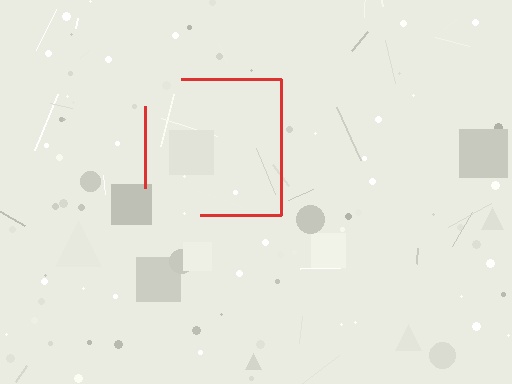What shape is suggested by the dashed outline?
The dashed outline suggests a square.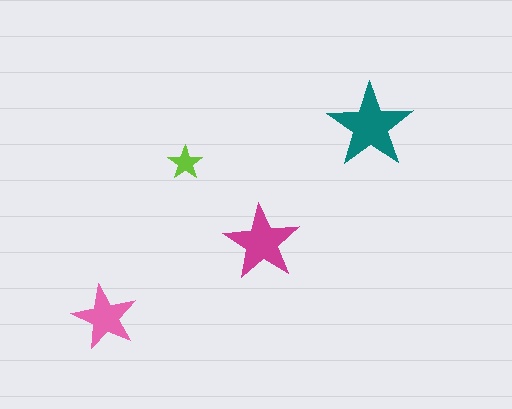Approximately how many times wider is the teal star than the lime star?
About 2.5 times wider.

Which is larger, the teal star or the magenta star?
The teal one.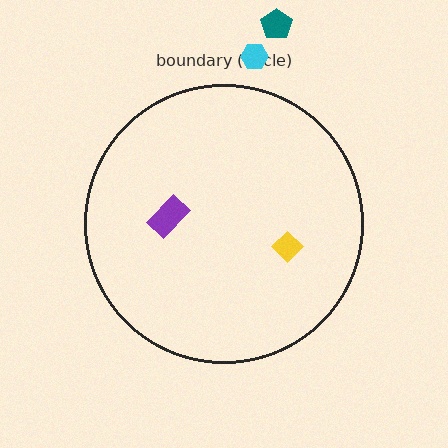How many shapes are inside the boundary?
2 inside, 2 outside.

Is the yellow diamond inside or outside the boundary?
Inside.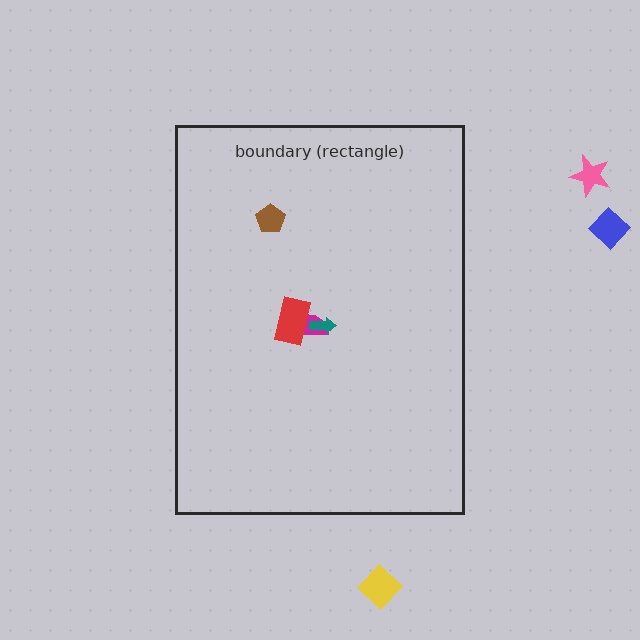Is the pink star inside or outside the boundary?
Outside.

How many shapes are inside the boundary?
4 inside, 3 outside.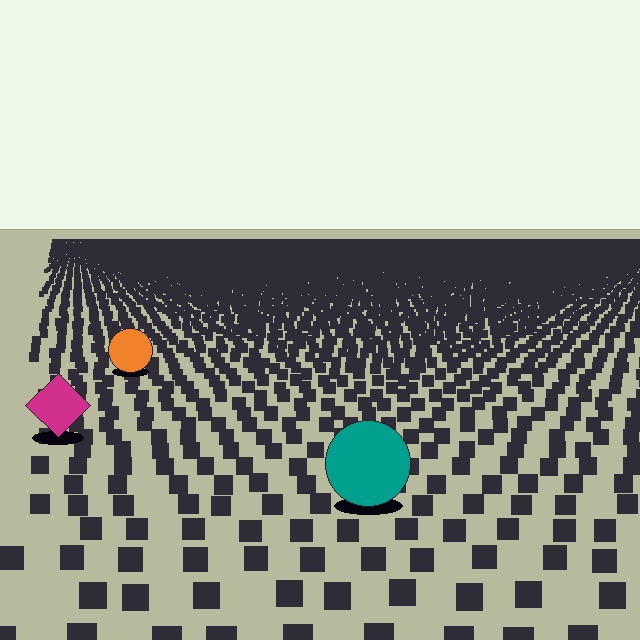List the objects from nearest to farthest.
From nearest to farthest: the teal circle, the magenta diamond, the orange circle.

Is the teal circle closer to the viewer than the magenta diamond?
Yes. The teal circle is closer — you can tell from the texture gradient: the ground texture is coarser near it.